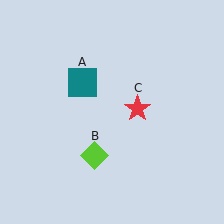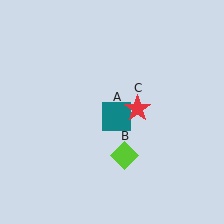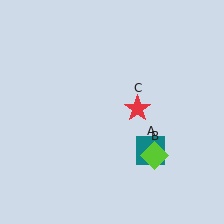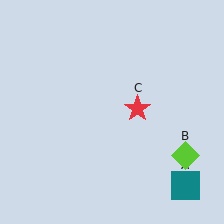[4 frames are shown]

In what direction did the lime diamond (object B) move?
The lime diamond (object B) moved right.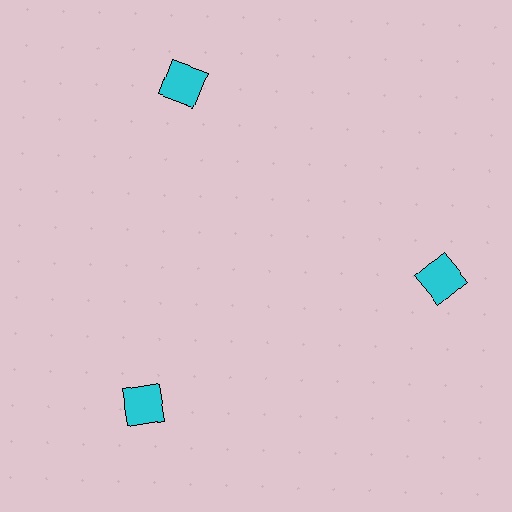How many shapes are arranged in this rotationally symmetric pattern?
There are 3 shapes, arranged in 3 groups of 1.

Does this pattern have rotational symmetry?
Yes, this pattern has 3-fold rotational symmetry. It looks the same after rotating 120 degrees around the center.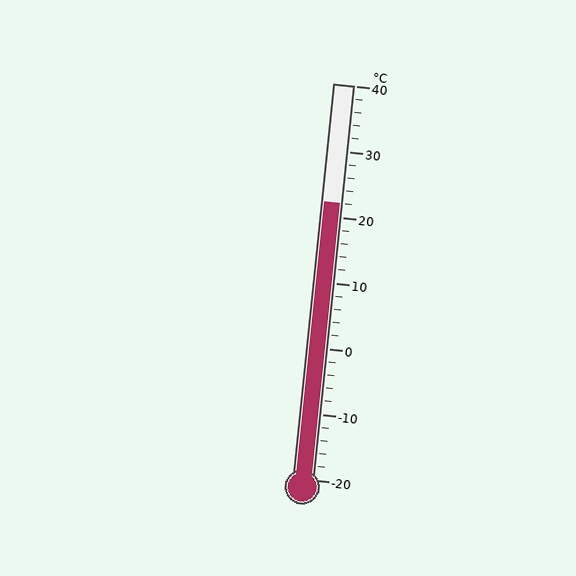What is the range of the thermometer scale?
The thermometer scale ranges from -20°C to 40°C.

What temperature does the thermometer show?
The thermometer shows approximately 22°C.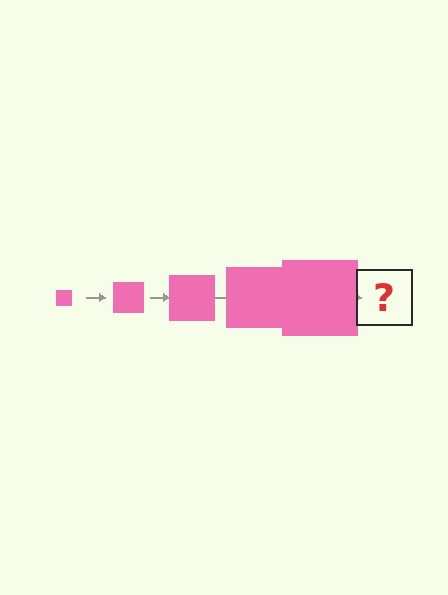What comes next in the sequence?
The next element should be a pink square, larger than the previous one.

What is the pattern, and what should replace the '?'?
The pattern is that the square gets progressively larger each step. The '?' should be a pink square, larger than the previous one.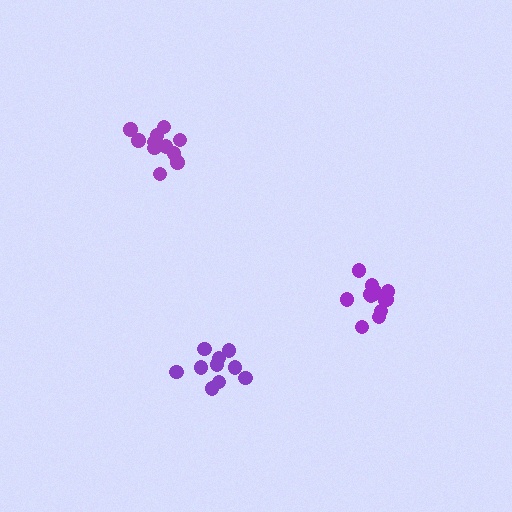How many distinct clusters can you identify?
There are 3 distinct clusters.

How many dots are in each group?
Group 1: 10 dots, Group 2: 11 dots, Group 3: 14 dots (35 total).